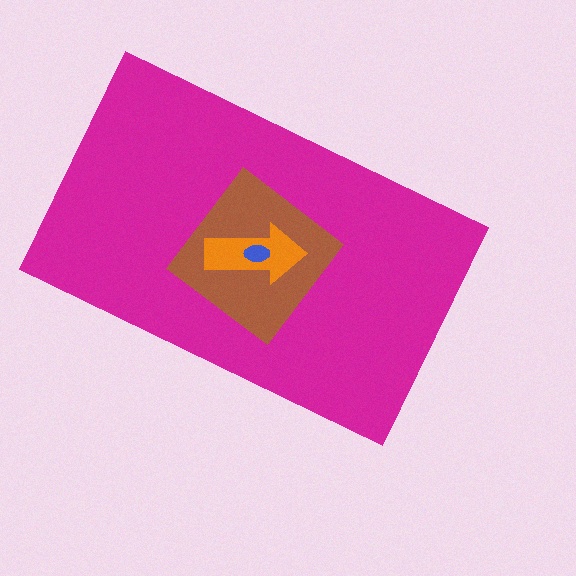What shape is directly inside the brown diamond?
The orange arrow.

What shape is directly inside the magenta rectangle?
The brown diamond.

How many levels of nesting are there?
4.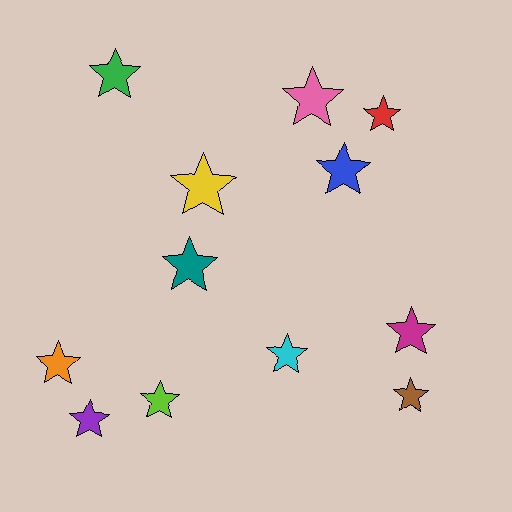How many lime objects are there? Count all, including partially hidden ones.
There is 1 lime object.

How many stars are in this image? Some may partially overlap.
There are 12 stars.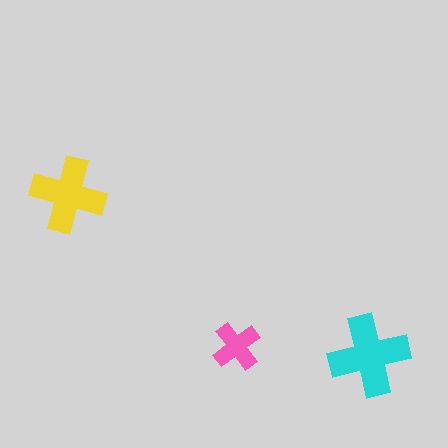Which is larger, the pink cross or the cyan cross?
The cyan one.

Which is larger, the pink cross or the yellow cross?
The yellow one.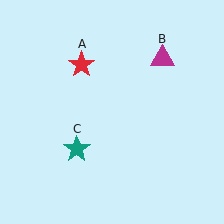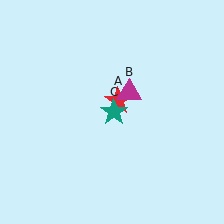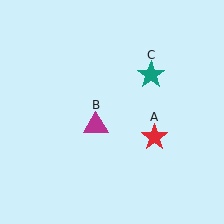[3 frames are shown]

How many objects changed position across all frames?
3 objects changed position: red star (object A), magenta triangle (object B), teal star (object C).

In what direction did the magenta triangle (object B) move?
The magenta triangle (object B) moved down and to the left.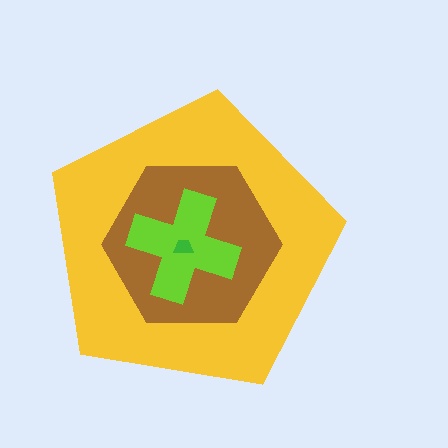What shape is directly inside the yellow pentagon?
The brown hexagon.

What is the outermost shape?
The yellow pentagon.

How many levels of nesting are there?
4.